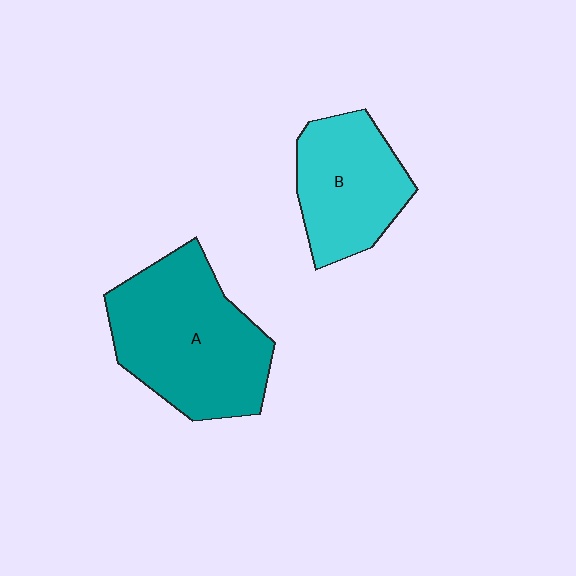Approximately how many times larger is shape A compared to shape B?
Approximately 1.5 times.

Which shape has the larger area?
Shape A (teal).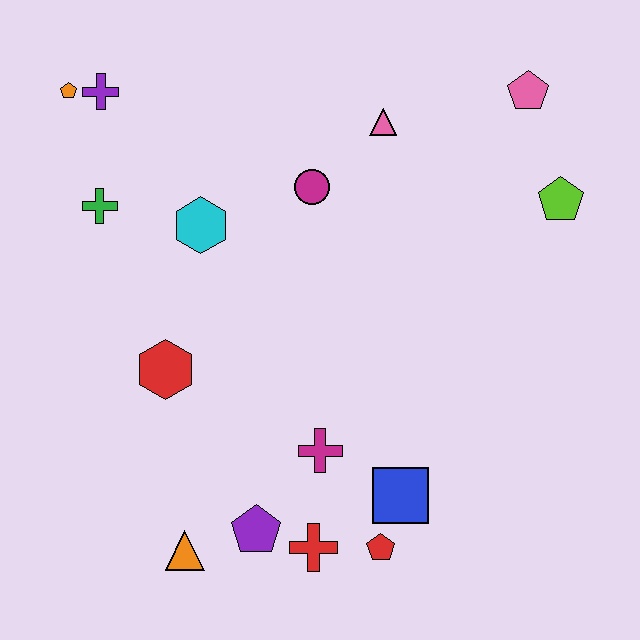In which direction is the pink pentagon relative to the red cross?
The pink pentagon is above the red cross.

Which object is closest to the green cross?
The cyan hexagon is closest to the green cross.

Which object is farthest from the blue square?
The orange pentagon is farthest from the blue square.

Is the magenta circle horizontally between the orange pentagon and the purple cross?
No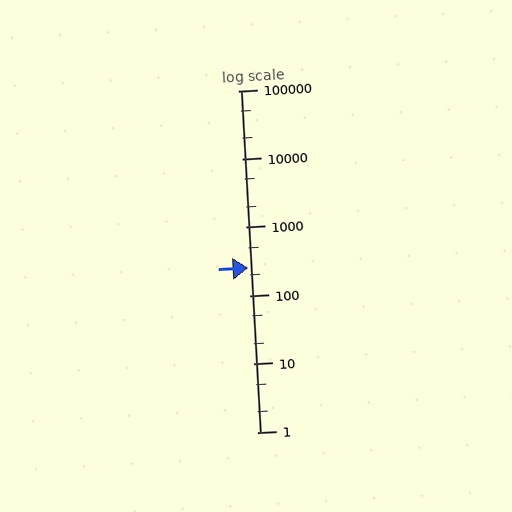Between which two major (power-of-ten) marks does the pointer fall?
The pointer is between 100 and 1000.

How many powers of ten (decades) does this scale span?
The scale spans 5 decades, from 1 to 100000.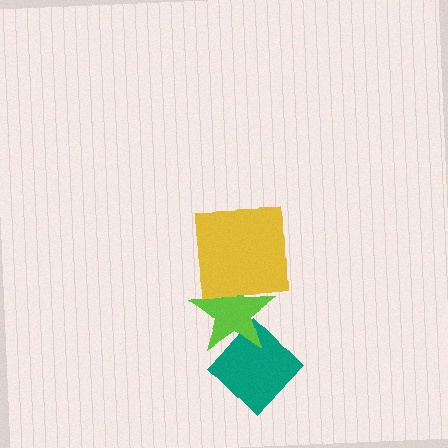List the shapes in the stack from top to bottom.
From top to bottom: the yellow square, the lime star, the teal diamond.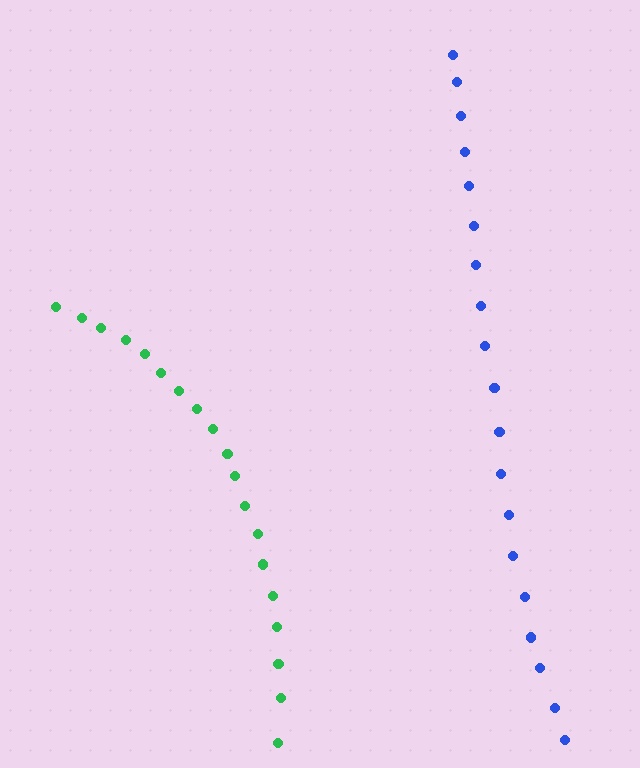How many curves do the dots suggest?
There are 2 distinct paths.